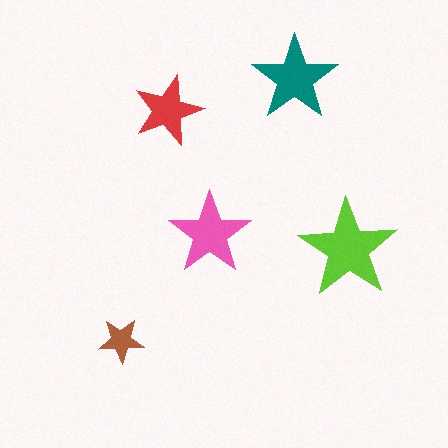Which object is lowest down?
The brown star is bottommost.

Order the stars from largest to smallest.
the lime one, the teal one, the pink one, the red one, the brown one.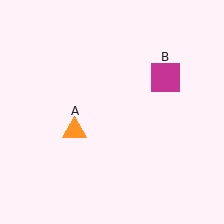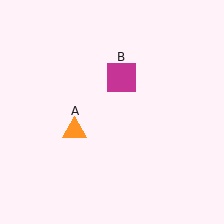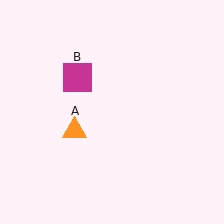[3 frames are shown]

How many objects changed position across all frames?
1 object changed position: magenta square (object B).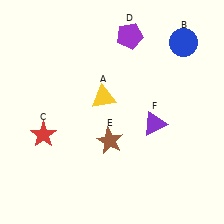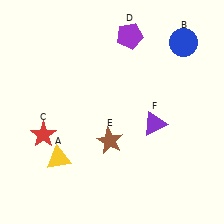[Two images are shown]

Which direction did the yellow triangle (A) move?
The yellow triangle (A) moved down.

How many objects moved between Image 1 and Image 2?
1 object moved between the two images.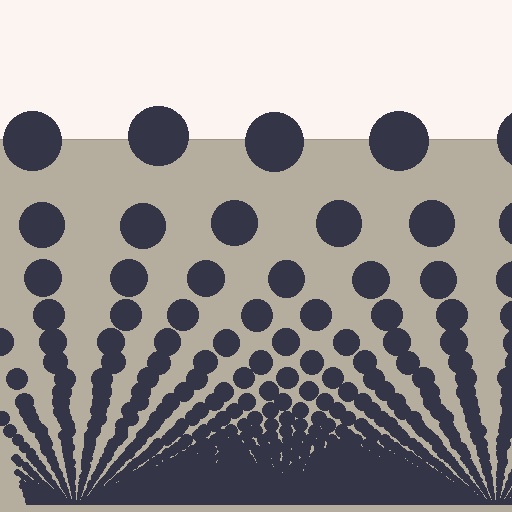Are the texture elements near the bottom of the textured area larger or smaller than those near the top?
Smaller. The gradient is inverted — elements near the bottom are smaller and denser.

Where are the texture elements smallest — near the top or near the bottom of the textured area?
Near the bottom.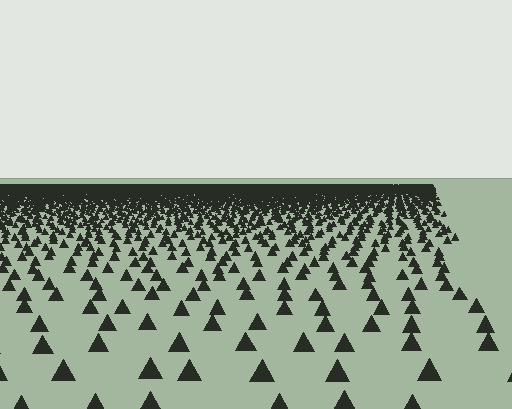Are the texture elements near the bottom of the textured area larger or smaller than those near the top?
Larger. Near the bottom, elements are closer to the viewer and appear at a bigger on-screen size.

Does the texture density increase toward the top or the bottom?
Density increases toward the top.